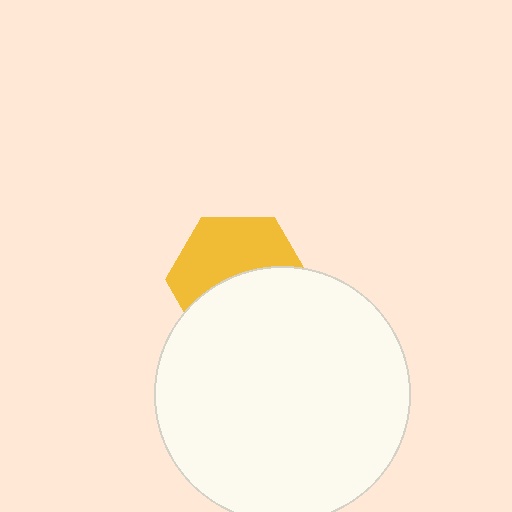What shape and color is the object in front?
The object in front is a white circle.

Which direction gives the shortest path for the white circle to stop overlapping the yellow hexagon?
Moving down gives the shortest separation.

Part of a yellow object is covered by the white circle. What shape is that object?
It is a hexagon.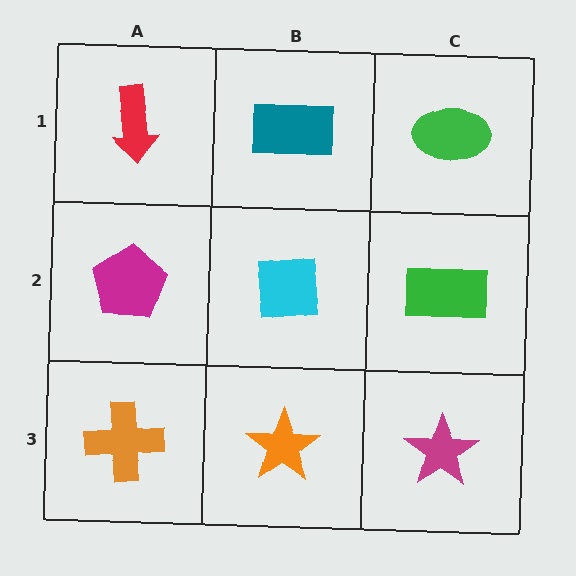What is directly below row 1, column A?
A magenta pentagon.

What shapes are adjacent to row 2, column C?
A green ellipse (row 1, column C), a magenta star (row 3, column C), a cyan square (row 2, column B).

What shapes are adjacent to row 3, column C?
A green rectangle (row 2, column C), an orange star (row 3, column B).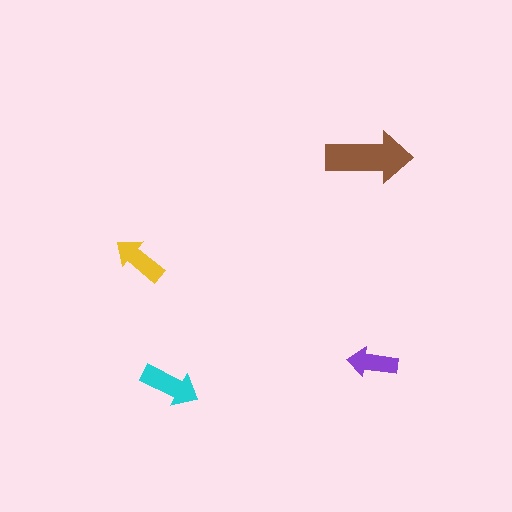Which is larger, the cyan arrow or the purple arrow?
The cyan one.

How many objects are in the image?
There are 4 objects in the image.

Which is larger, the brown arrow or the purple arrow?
The brown one.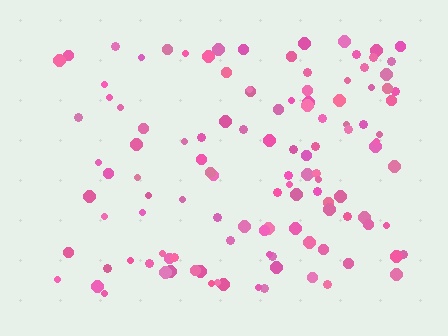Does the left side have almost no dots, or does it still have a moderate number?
Still a moderate number, just noticeably fewer than the right.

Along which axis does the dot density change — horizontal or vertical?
Horizontal.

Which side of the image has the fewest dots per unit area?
The left.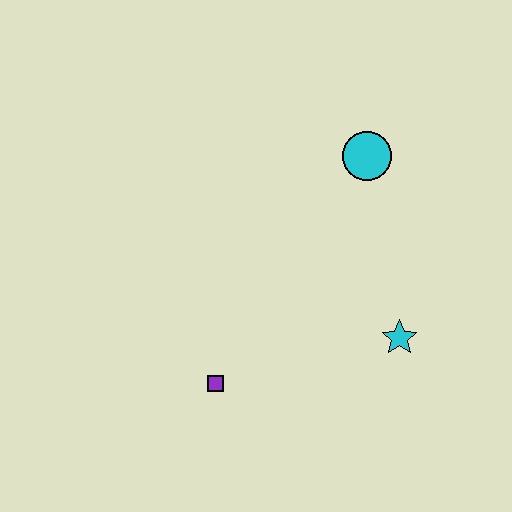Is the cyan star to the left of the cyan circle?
No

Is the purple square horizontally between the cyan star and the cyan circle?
No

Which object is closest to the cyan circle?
The cyan star is closest to the cyan circle.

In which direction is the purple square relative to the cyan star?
The purple square is to the left of the cyan star.